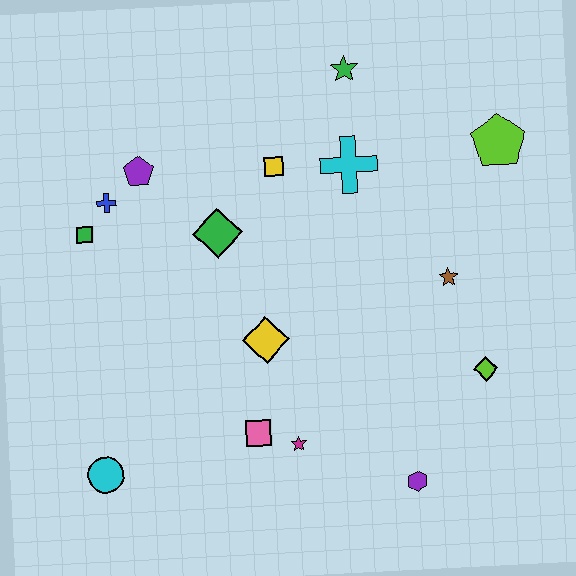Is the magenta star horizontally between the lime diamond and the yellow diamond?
Yes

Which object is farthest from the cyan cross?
The cyan circle is farthest from the cyan cross.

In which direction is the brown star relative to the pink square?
The brown star is to the right of the pink square.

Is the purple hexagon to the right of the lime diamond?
No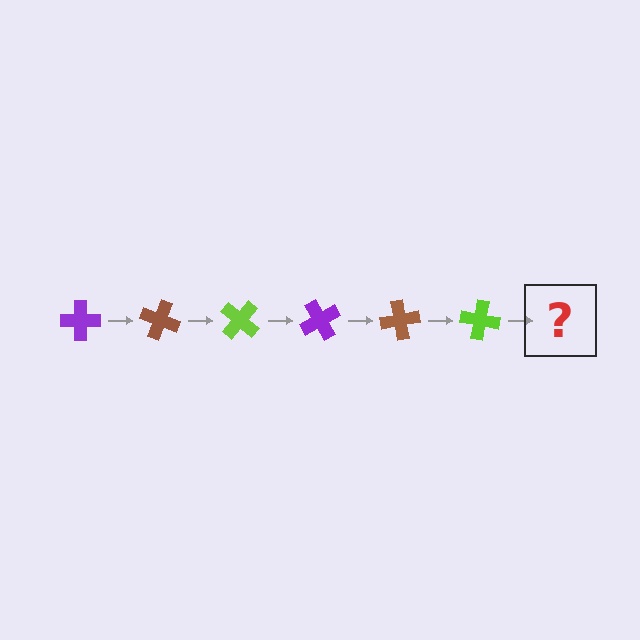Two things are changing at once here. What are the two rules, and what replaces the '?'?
The two rules are that it rotates 20 degrees each step and the color cycles through purple, brown, and lime. The '?' should be a purple cross, rotated 120 degrees from the start.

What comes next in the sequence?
The next element should be a purple cross, rotated 120 degrees from the start.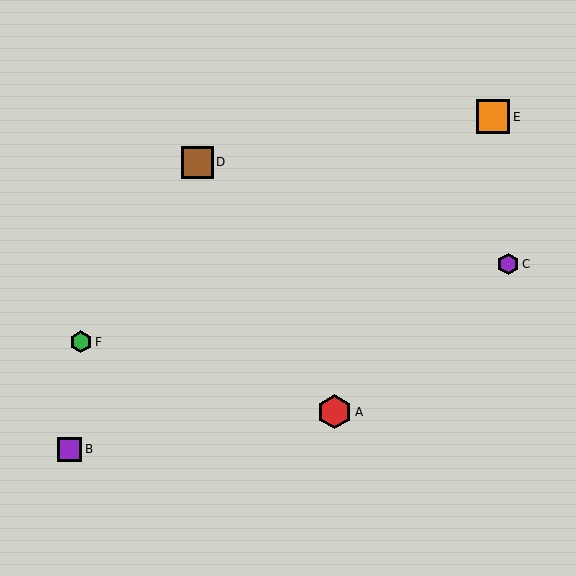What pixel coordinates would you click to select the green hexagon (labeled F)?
Click at (81, 342) to select the green hexagon F.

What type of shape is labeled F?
Shape F is a green hexagon.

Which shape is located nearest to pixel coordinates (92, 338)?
The green hexagon (labeled F) at (81, 342) is nearest to that location.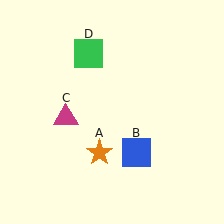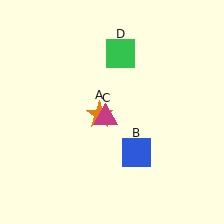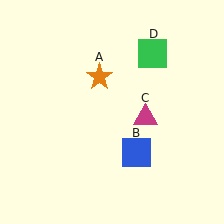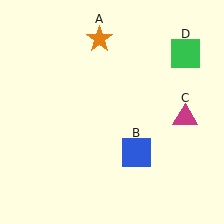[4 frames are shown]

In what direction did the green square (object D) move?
The green square (object D) moved right.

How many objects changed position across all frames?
3 objects changed position: orange star (object A), magenta triangle (object C), green square (object D).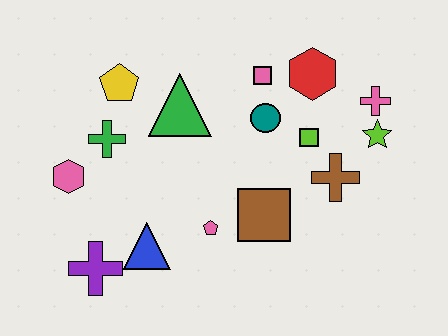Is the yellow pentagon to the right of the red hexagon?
No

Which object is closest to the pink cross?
The lime star is closest to the pink cross.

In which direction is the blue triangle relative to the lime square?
The blue triangle is to the left of the lime square.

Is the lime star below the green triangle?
Yes